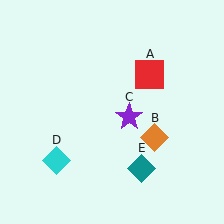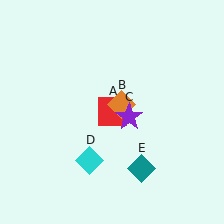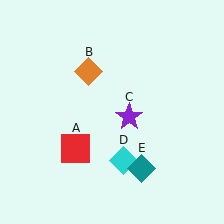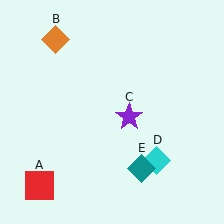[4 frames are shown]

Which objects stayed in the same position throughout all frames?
Purple star (object C) and teal diamond (object E) remained stationary.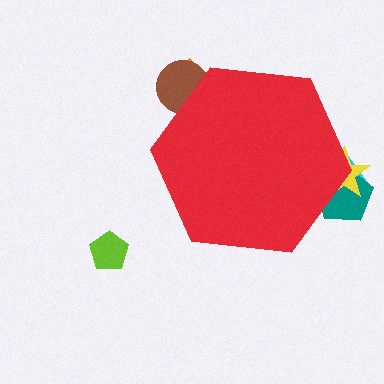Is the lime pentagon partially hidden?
No, the lime pentagon is fully visible.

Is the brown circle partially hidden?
Yes, the brown circle is partially hidden behind the red hexagon.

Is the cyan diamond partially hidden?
Yes, the cyan diamond is partially hidden behind the red hexagon.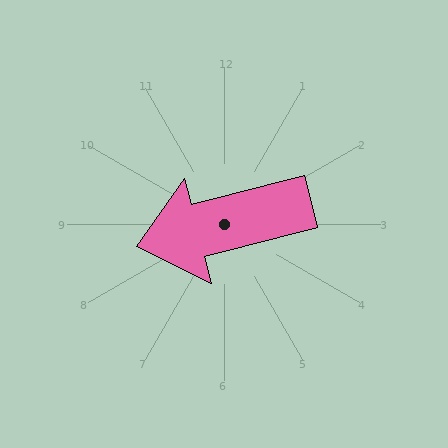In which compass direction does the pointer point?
West.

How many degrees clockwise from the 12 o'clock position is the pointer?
Approximately 256 degrees.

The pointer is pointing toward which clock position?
Roughly 9 o'clock.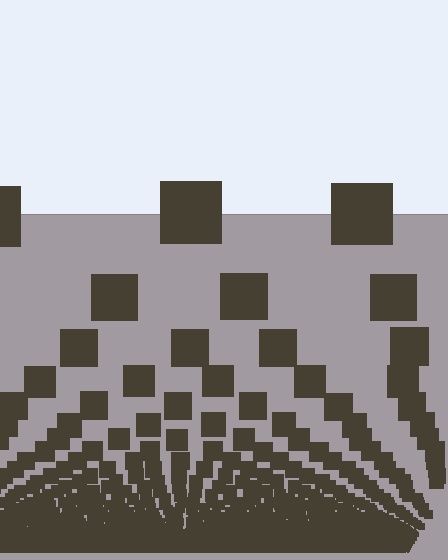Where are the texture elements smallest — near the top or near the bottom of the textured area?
Near the bottom.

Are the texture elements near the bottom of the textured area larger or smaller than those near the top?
Smaller. The gradient is inverted — elements near the bottom are smaller and denser.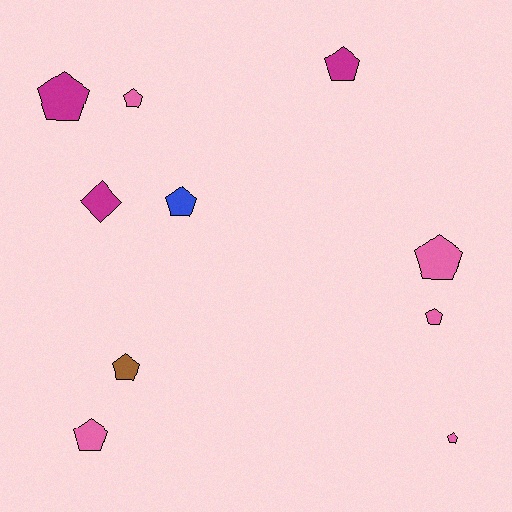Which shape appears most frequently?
Pentagon, with 9 objects.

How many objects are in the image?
There are 10 objects.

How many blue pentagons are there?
There is 1 blue pentagon.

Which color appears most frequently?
Pink, with 5 objects.